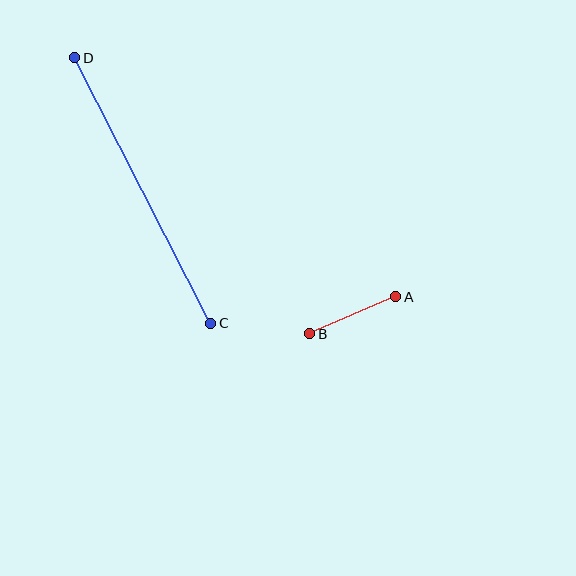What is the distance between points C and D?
The distance is approximately 298 pixels.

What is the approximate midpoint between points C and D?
The midpoint is at approximately (143, 190) pixels.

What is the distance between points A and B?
The distance is approximately 93 pixels.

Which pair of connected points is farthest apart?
Points C and D are farthest apart.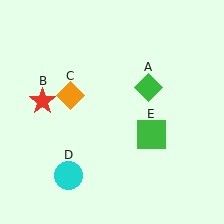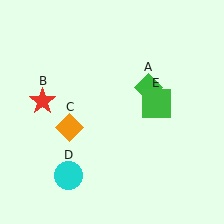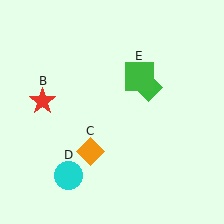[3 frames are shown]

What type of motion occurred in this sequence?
The orange diamond (object C), green square (object E) rotated counterclockwise around the center of the scene.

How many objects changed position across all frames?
2 objects changed position: orange diamond (object C), green square (object E).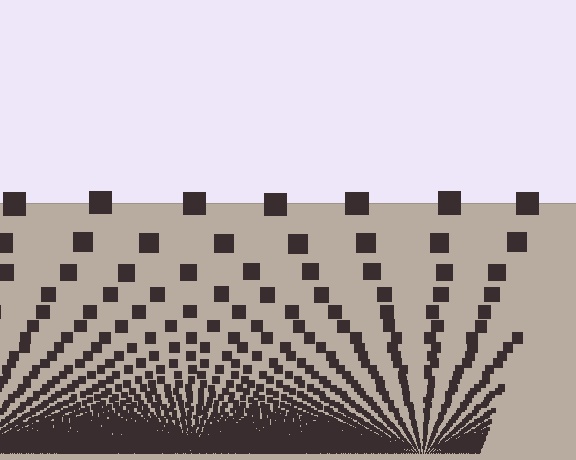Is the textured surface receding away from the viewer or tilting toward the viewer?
The surface appears to tilt toward the viewer. Texture elements get larger and sparser toward the top.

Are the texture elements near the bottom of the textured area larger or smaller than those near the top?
Smaller. The gradient is inverted — elements near the bottom are smaller and denser.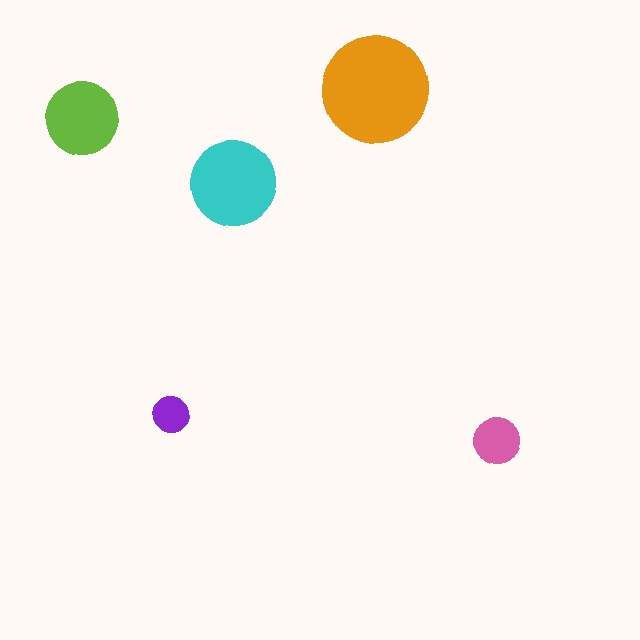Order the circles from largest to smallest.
the orange one, the cyan one, the lime one, the pink one, the purple one.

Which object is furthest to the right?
The pink circle is rightmost.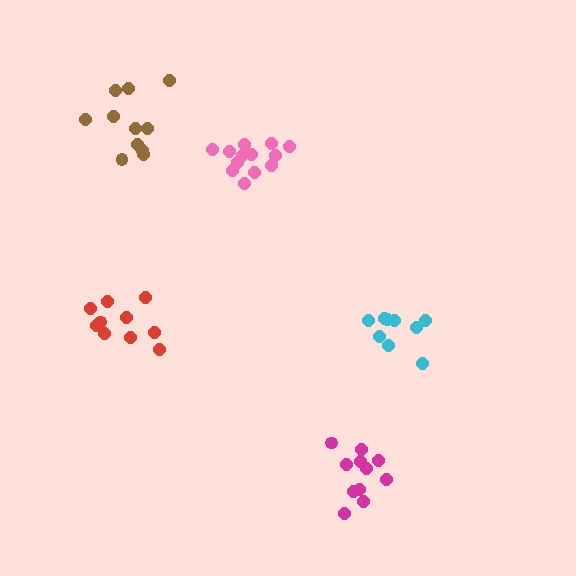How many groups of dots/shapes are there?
There are 5 groups.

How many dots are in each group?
Group 1: 10 dots, Group 2: 9 dots, Group 3: 13 dots, Group 4: 11 dots, Group 5: 11 dots (54 total).